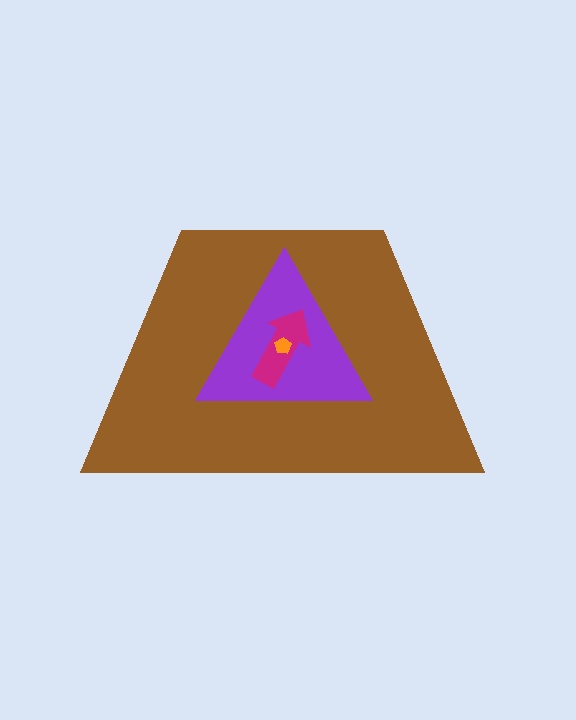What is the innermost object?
The orange pentagon.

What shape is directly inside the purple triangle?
The magenta arrow.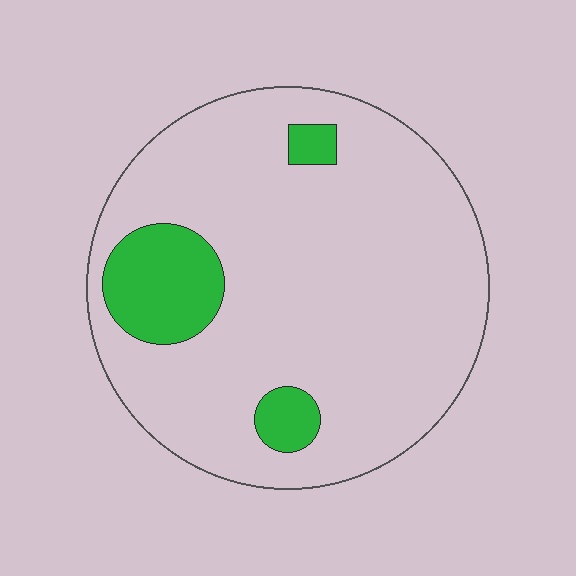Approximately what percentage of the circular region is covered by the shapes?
Approximately 15%.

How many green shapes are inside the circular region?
3.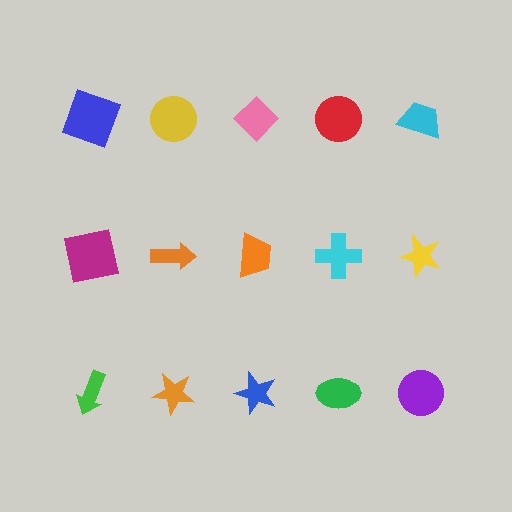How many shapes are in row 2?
5 shapes.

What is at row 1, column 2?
A yellow circle.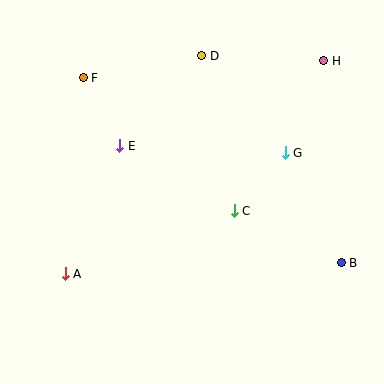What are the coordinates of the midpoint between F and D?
The midpoint between F and D is at (143, 67).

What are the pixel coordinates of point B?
Point B is at (341, 263).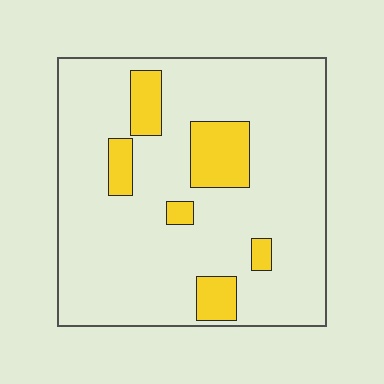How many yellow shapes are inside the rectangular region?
6.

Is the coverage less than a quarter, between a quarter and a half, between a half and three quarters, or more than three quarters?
Less than a quarter.